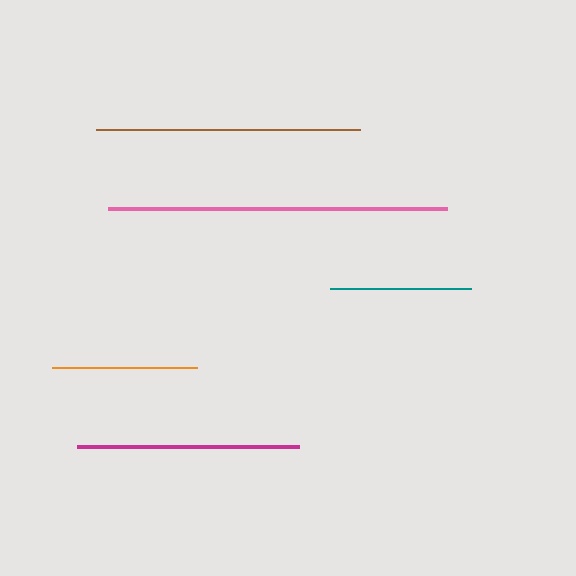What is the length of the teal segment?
The teal segment is approximately 141 pixels long.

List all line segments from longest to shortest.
From longest to shortest: pink, brown, magenta, orange, teal.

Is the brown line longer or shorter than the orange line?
The brown line is longer than the orange line.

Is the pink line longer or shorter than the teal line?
The pink line is longer than the teal line.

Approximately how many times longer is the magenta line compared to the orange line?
The magenta line is approximately 1.5 times the length of the orange line.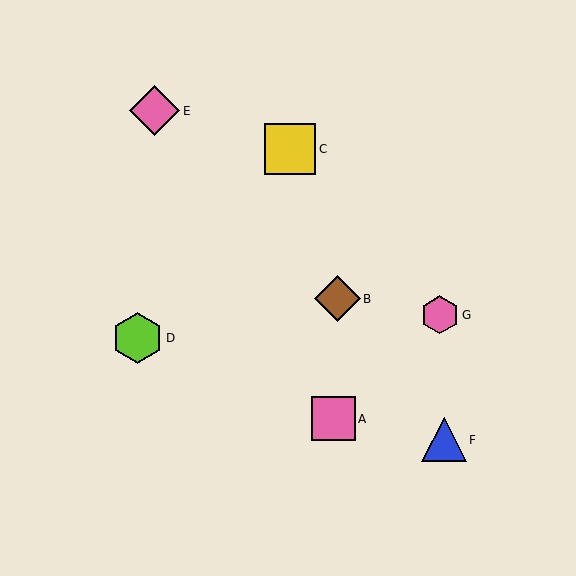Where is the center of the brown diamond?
The center of the brown diamond is at (338, 299).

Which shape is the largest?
The yellow square (labeled C) is the largest.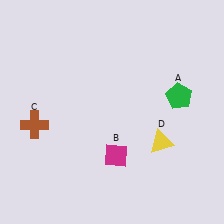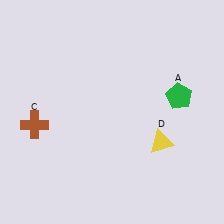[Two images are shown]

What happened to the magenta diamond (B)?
The magenta diamond (B) was removed in Image 2. It was in the bottom-right area of Image 1.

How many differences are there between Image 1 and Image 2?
There is 1 difference between the two images.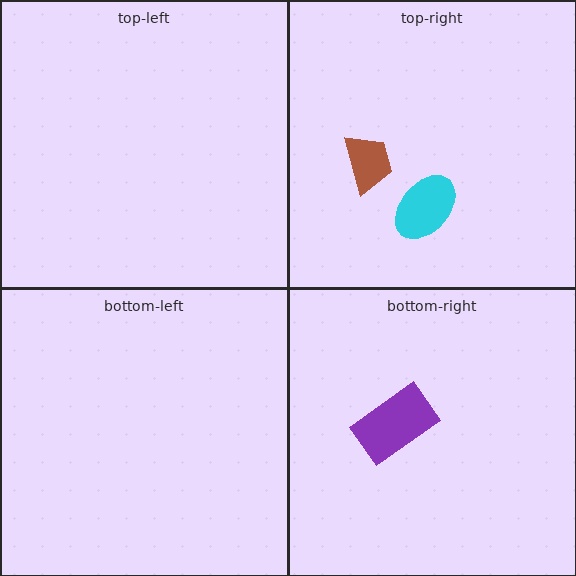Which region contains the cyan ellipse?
The top-right region.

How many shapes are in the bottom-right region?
1.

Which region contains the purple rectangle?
The bottom-right region.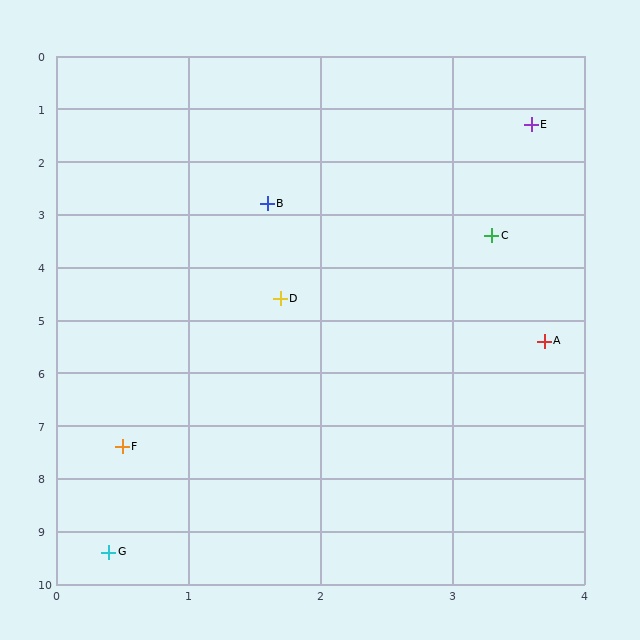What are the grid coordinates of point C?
Point C is at approximately (3.3, 3.4).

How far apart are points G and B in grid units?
Points G and B are about 6.7 grid units apart.